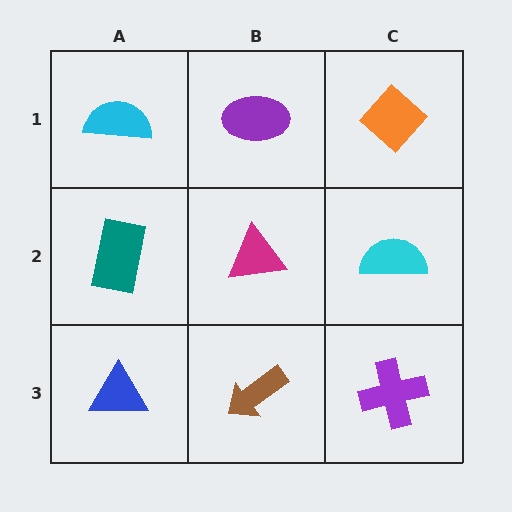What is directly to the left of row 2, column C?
A magenta triangle.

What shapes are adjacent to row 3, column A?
A teal rectangle (row 2, column A), a brown arrow (row 3, column B).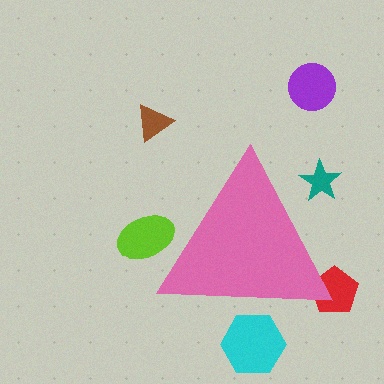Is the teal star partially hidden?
Yes, the teal star is partially hidden behind the pink triangle.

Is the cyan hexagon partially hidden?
Yes, the cyan hexagon is partially hidden behind the pink triangle.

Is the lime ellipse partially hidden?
Yes, the lime ellipse is partially hidden behind the pink triangle.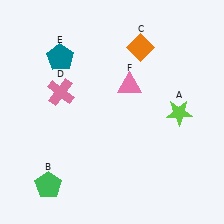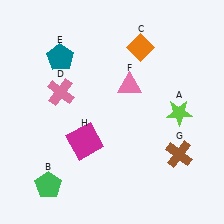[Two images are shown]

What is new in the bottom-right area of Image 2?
A brown cross (G) was added in the bottom-right area of Image 2.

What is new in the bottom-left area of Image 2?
A magenta square (H) was added in the bottom-left area of Image 2.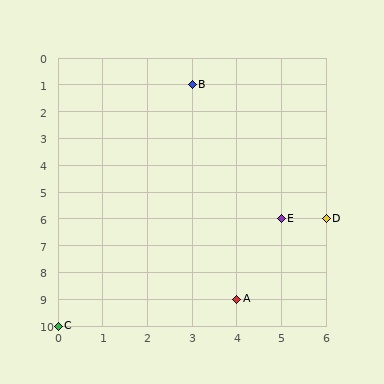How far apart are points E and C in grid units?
Points E and C are 5 columns and 4 rows apart (about 6.4 grid units diagonally).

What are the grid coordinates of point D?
Point D is at grid coordinates (6, 6).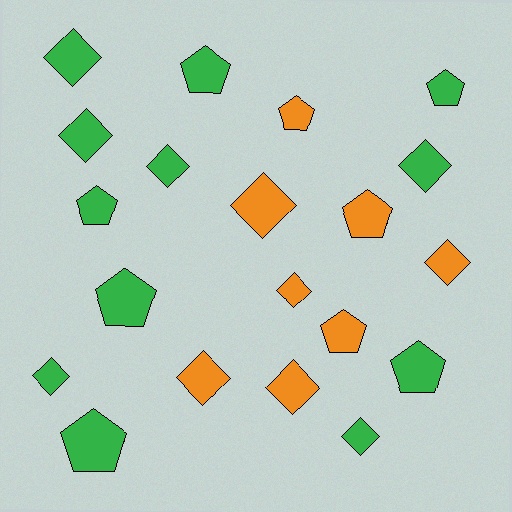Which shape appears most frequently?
Diamond, with 11 objects.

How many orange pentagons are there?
There are 3 orange pentagons.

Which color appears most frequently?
Green, with 12 objects.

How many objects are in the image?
There are 20 objects.